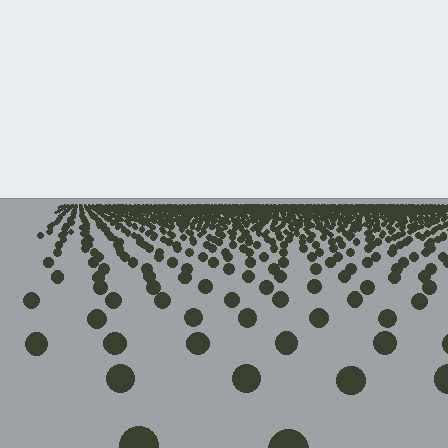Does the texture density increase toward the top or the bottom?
Density increases toward the top.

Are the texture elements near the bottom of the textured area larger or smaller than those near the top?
Larger. Near the bottom, elements are closer to the viewer and appear at a bigger on-screen size.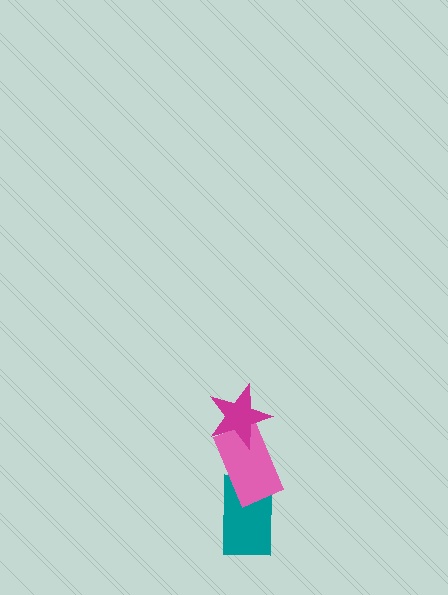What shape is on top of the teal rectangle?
The pink rectangle is on top of the teal rectangle.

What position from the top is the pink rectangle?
The pink rectangle is 2nd from the top.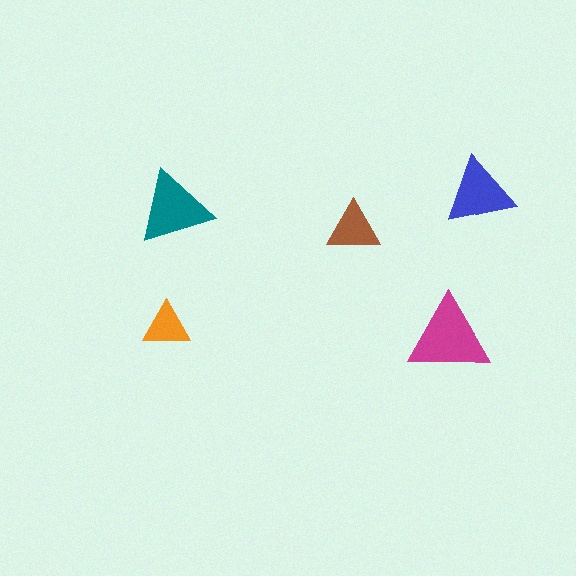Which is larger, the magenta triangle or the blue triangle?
The magenta one.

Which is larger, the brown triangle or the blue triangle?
The blue one.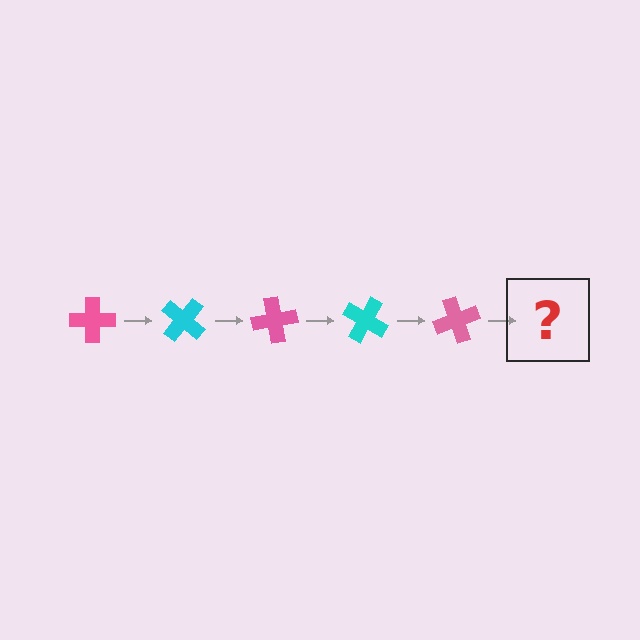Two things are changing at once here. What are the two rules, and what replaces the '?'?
The two rules are that it rotates 40 degrees each step and the color cycles through pink and cyan. The '?' should be a cyan cross, rotated 200 degrees from the start.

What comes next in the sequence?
The next element should be a cyan cross, rotated 200 degrees from the start.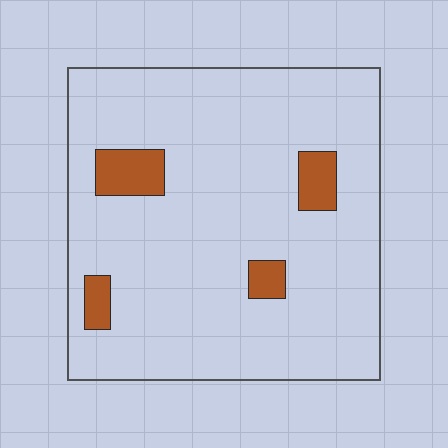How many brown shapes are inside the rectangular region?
4.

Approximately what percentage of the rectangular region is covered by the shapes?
Approximately 10%.